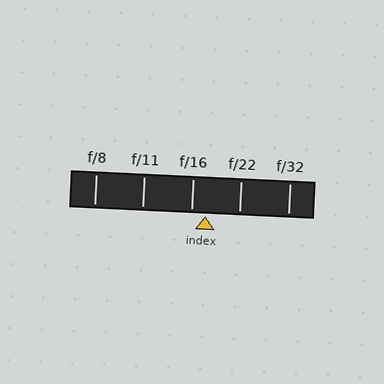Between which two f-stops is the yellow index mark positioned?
The index mark is between f/16 and f/22.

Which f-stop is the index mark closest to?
The index mark is closest to f/16.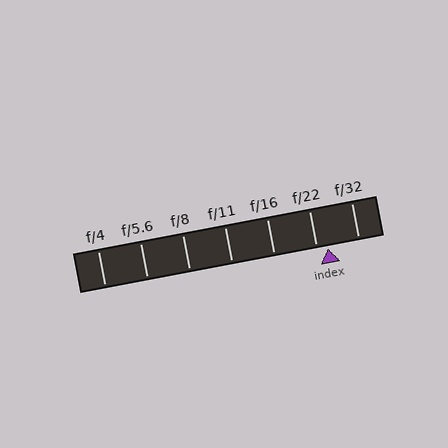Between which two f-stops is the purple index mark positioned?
The index mark is between f/22 and f/32.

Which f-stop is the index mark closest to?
The index mark is closest to f/22.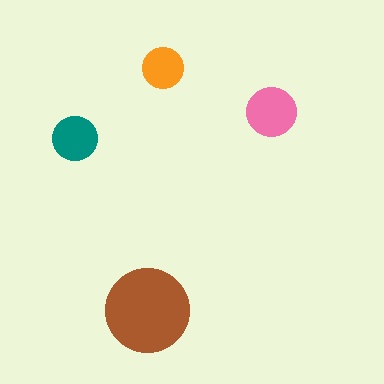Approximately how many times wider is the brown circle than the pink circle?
About 1.5 times wider.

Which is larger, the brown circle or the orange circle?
The brown one.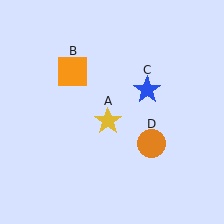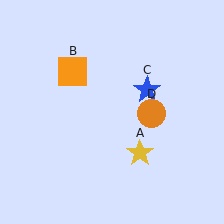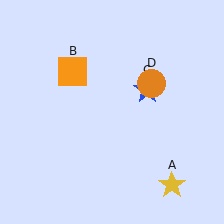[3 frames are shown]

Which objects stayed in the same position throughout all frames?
Orange square (object B) and blue star (object C) remained stationary.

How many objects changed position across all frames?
2 objects changed position: yellow star (object A), orange circle (object D).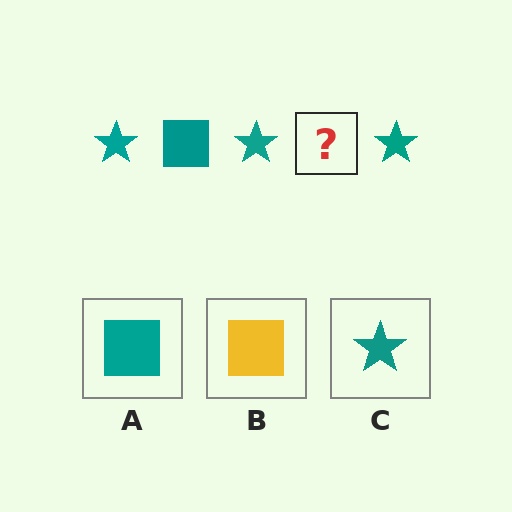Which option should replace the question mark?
Option A.